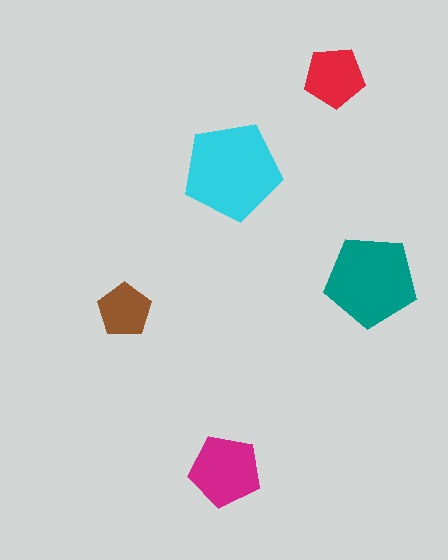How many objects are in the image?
There are 5 objects in the image.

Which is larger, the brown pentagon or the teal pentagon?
The teal one.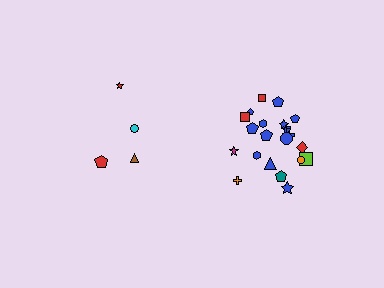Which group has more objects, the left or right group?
The right group.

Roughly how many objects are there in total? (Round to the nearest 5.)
Roughly 25 objects in total.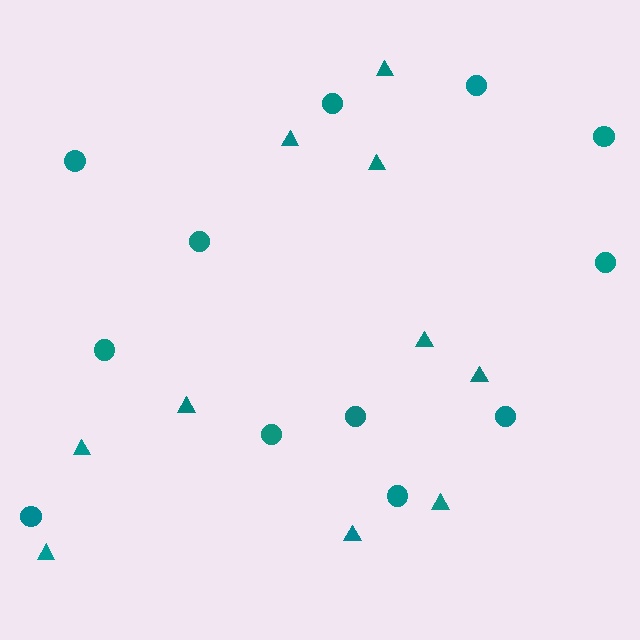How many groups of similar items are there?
There are 2 groups: one group of triangles (10) and one group of circles (12).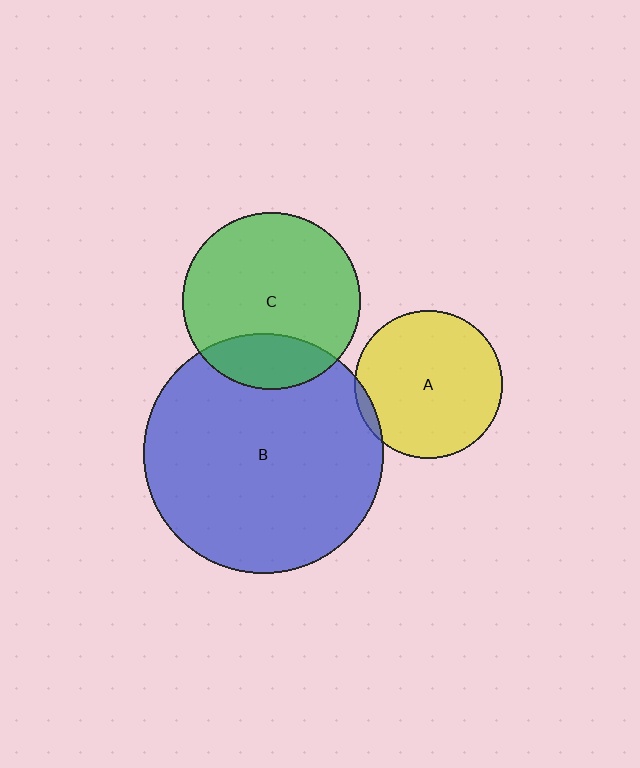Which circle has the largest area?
Circle B (blue).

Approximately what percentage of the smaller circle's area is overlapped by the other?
Approximately 20%.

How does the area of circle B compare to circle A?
Approximately 2.6 times.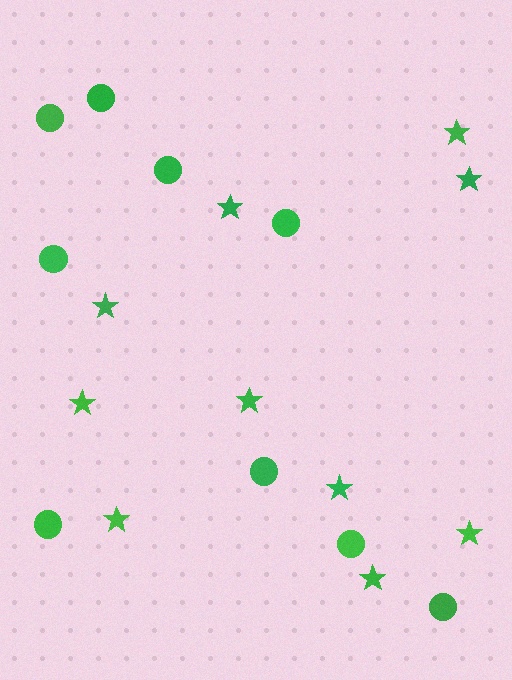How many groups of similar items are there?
There are 2 groups: one group of circles (9) and one group of stars (10).